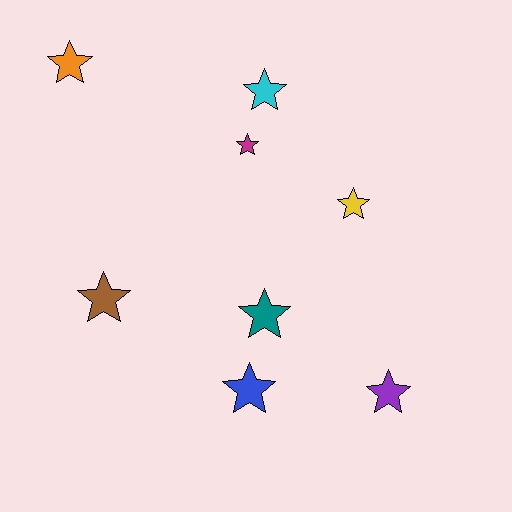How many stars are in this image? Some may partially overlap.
There are 8 stars.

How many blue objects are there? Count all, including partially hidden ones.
There is 1 blue object.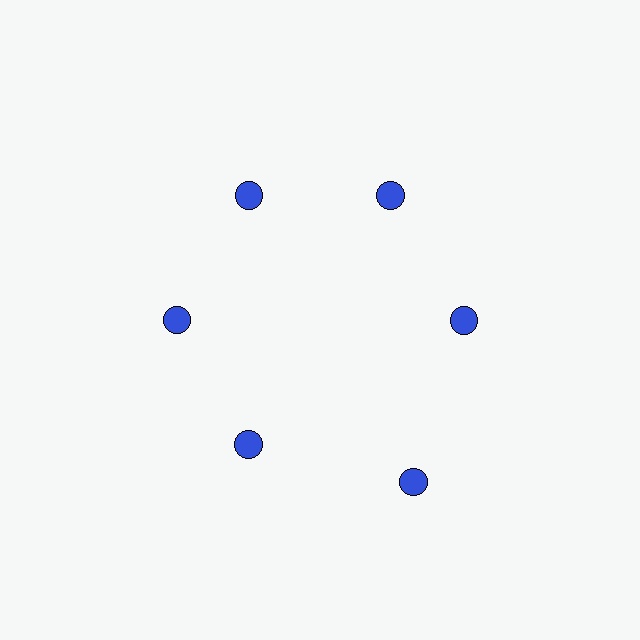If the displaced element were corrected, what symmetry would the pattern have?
It would have 6-fold rotational symmetry — the pattern would map onto itself every 60 degrees.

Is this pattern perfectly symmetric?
No. The 6 blue circles are arranged in a ring, but one element near the 5 o'clock position is pushed outward from the center, breaking the 6-fold rotational symmetry.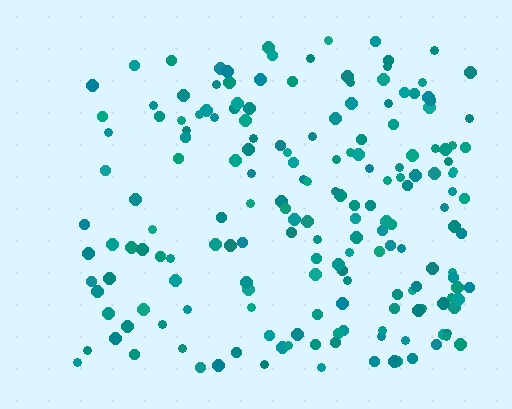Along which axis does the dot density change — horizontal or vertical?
Horizontal.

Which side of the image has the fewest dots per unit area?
The left.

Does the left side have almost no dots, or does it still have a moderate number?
Still a moderate number, just noticeably fewer than the right.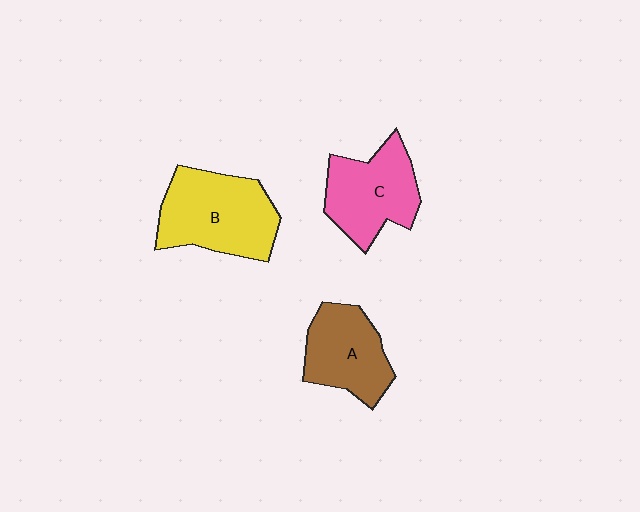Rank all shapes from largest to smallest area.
From largest to smallest: B (yellow), C (pink), A (brown).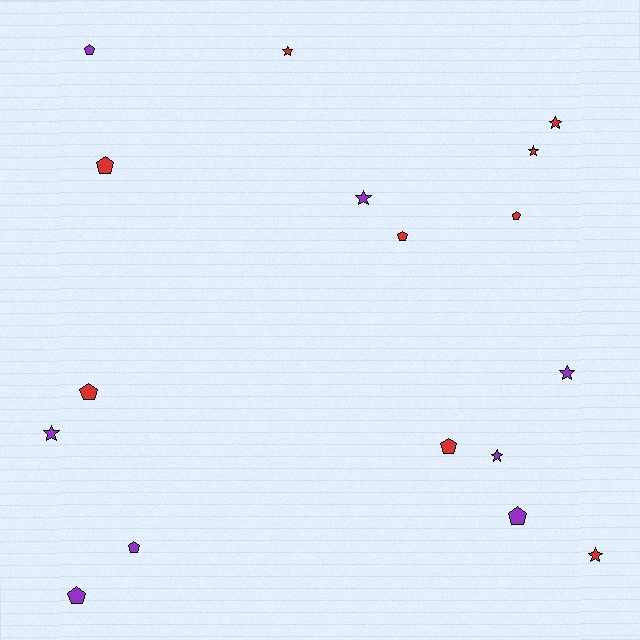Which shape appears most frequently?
Pentagon, with 9 objects.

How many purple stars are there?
There are 4 purple stars.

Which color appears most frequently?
Red, with 9 objects.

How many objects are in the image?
There are 17 objects.